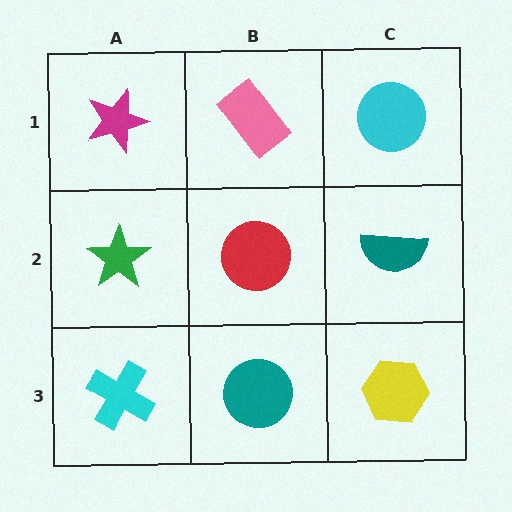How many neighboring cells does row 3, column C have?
2.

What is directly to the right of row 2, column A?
A red circle.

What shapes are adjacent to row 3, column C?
A teal semicircle (row 2, column C), a teal circle (row 3, column B).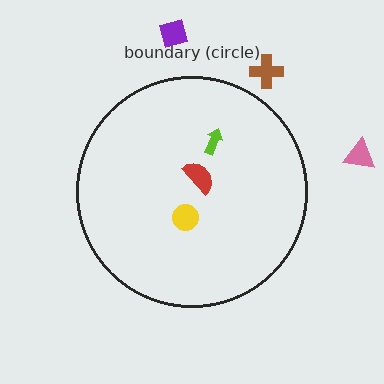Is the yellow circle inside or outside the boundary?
Inside.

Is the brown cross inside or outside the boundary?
Outside.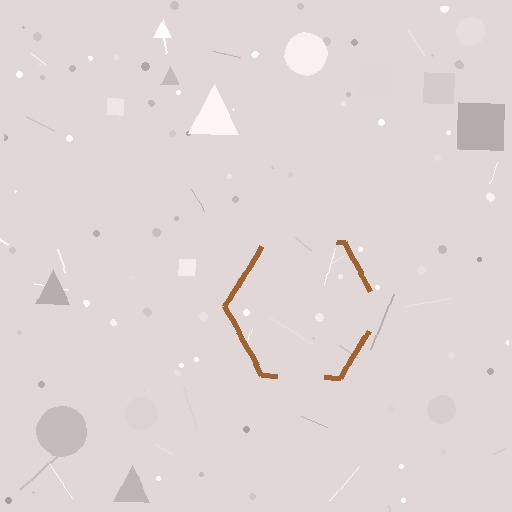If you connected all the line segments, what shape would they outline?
They would outline a hexagon.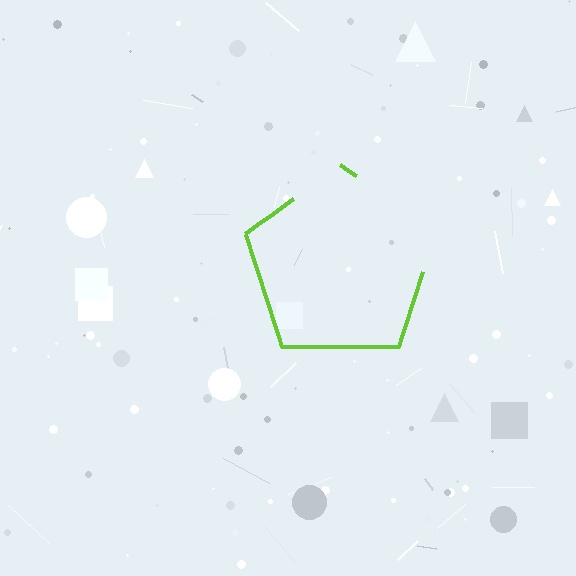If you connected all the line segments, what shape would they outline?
They would outline a pentagon.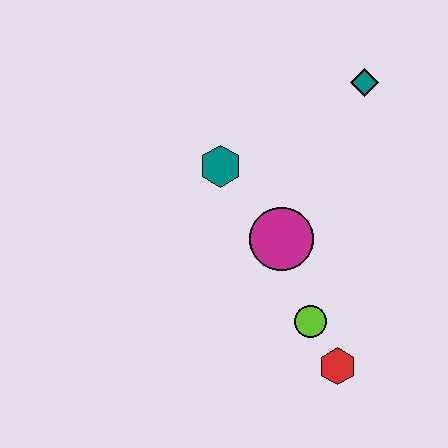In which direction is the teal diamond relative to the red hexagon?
The teal diamond is above the red hexagon.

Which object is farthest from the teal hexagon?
The red hexagon is farthest from the teal hexagon.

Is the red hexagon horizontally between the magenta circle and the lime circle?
No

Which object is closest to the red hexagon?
The lime circle is closest to the red hexagon.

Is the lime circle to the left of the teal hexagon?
No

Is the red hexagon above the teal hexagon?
No